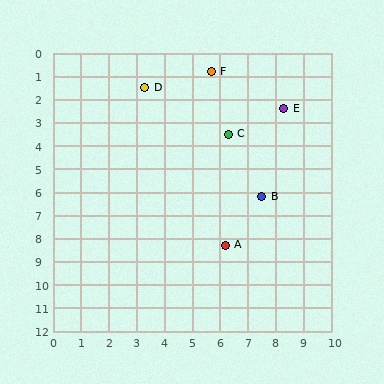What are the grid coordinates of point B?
Point B is at approximately (7.5, 6.2).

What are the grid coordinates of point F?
Point F is at approximately (5.7, 0.8).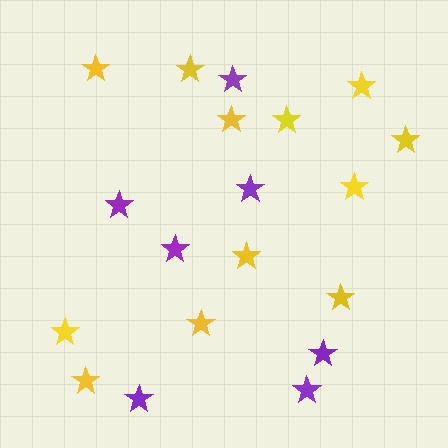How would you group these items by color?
There are 2 groups: one group of yellow stars (12) and one group of purple stars (7).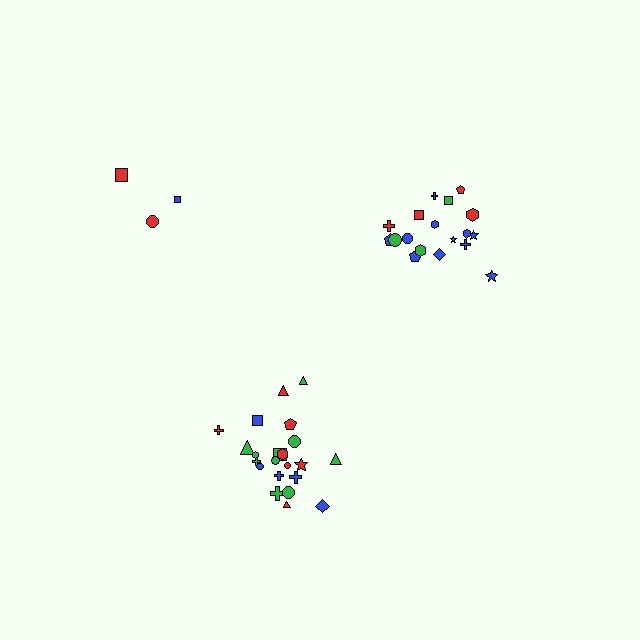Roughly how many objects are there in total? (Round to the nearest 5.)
Roughly 45 objects in total.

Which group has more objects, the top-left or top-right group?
The top-right group.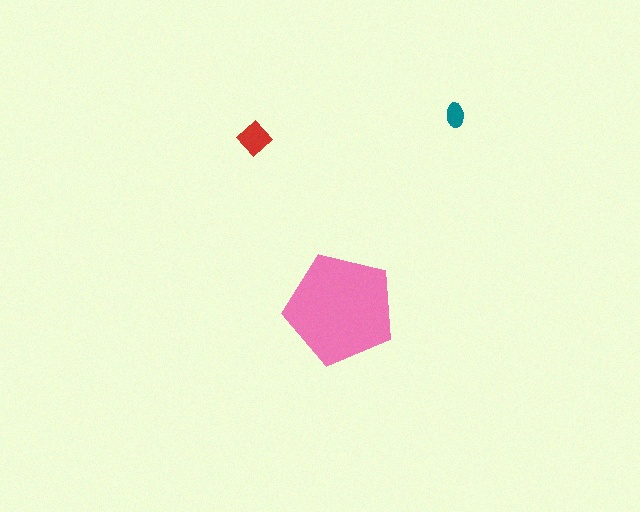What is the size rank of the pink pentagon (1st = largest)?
1st.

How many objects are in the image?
There are 3 objects in the image.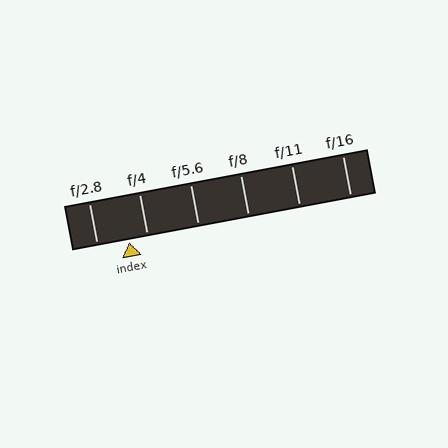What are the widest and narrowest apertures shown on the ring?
The widest aperture shown is f/2.8 and the narrowest is f/16.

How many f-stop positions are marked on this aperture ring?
There are 6 f-stop positions marked.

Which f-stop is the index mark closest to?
The index mark is closest to f/4.